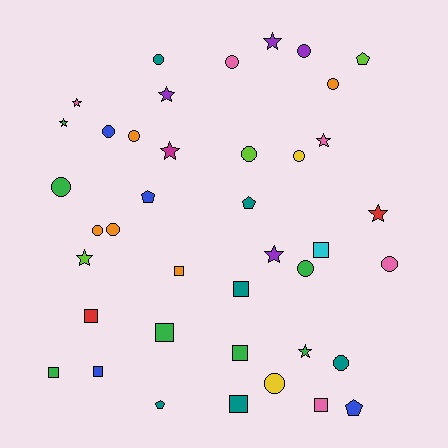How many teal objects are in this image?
There are 6 teal objects.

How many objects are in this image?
There are 40 objects.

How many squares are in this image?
There are 10 squares.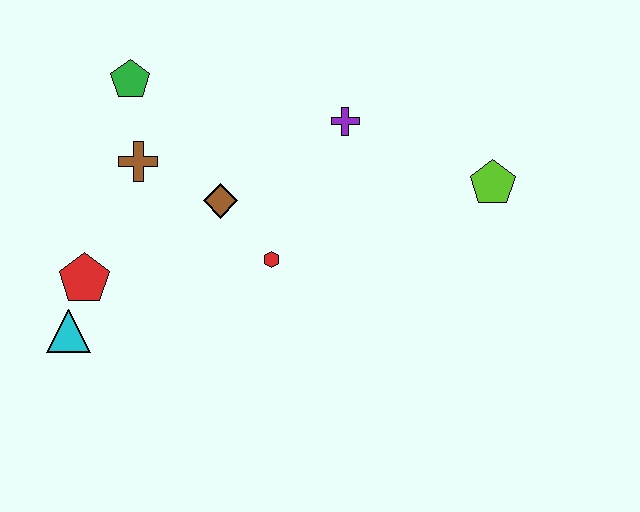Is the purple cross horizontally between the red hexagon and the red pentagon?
No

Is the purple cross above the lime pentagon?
Yes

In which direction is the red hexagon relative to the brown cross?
The red hexagon is to the right of the brown cross.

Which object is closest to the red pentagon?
The cyan triangle is closest to the red pentagon.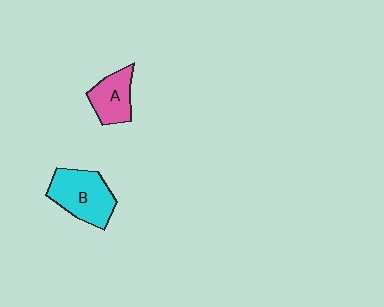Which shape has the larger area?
Shape B (cyan).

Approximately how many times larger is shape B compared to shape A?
Approximately 1.5 times.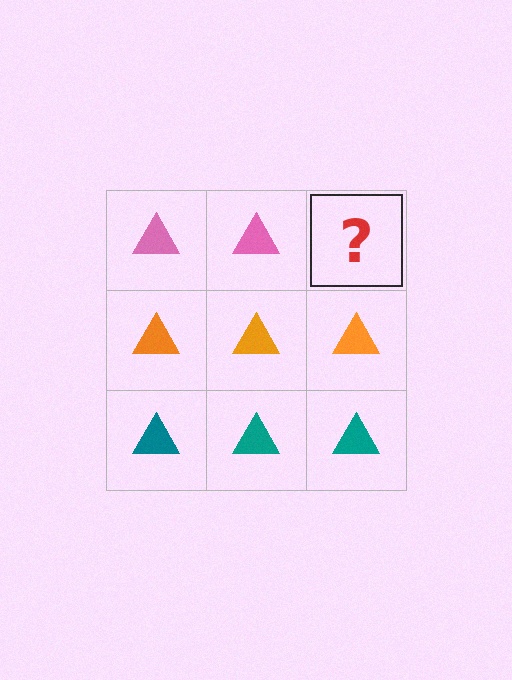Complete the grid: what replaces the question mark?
The question mark should be replaced with a pink triangle.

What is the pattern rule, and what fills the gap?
The rule is that each row has a consistent color. The gap should be filled with a pink triangle.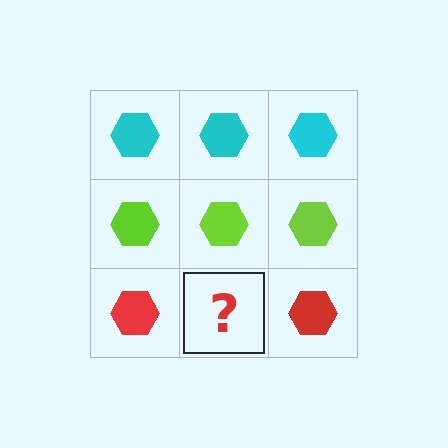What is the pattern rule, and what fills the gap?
The rule is that each row has a consistent color. The gap should be filled with a red hexagon.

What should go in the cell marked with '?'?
The missing cell should contain a red hexagon.